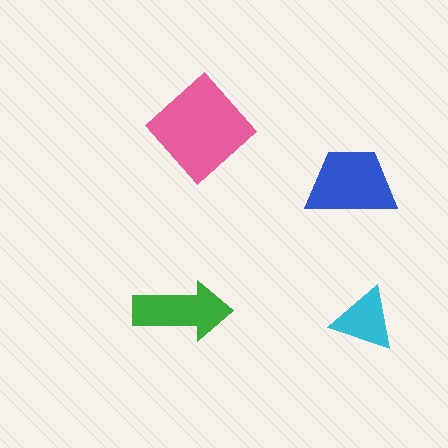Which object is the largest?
The pink diamond.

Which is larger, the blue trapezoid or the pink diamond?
The pink diamond.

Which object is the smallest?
The cyan triangle.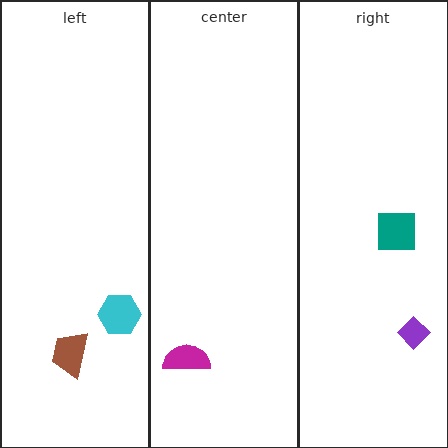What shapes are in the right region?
The purple diamond, the teal square.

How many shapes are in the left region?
2.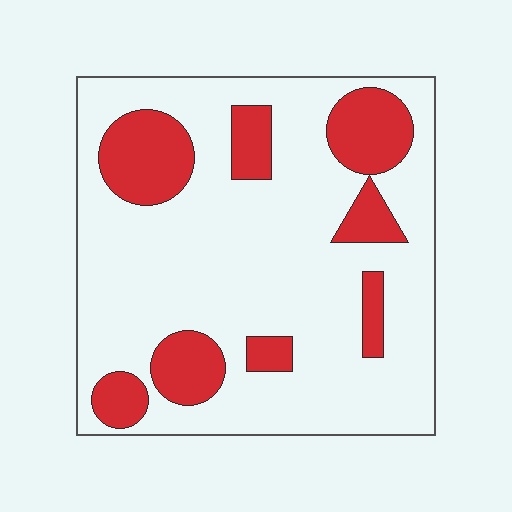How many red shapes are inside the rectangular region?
8.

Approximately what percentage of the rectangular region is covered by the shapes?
Approximately 25%.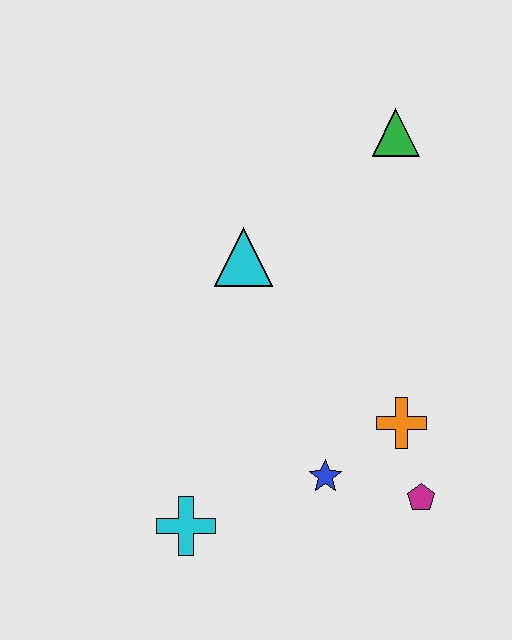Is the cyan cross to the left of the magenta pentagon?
Yes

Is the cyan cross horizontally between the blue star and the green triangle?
No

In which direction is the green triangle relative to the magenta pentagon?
The green triangle is above the magenta pentagon.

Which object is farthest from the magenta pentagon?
The green triangle is farthest from the magenta pentagon.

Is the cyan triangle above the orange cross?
Yes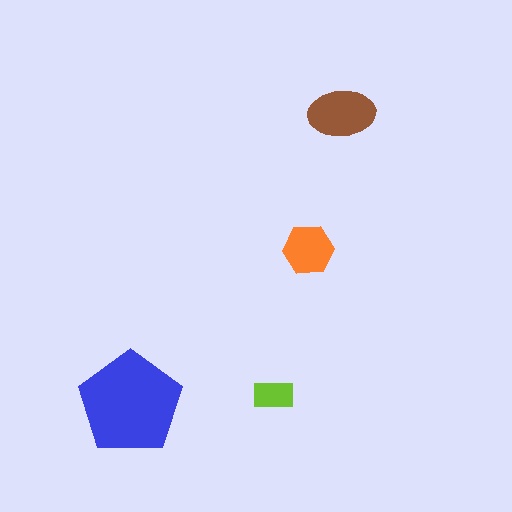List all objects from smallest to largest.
The lime rectangle, the orange hexagon, the brown ellipse, the blue pentagon.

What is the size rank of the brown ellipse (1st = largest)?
2nd.